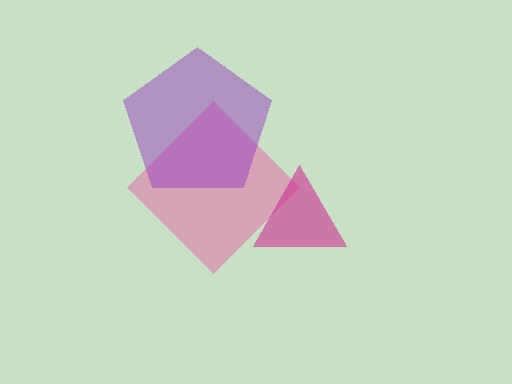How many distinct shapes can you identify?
There are 3 distinct shapes: a pink diamond, a purple pentagon, a magenta triangle.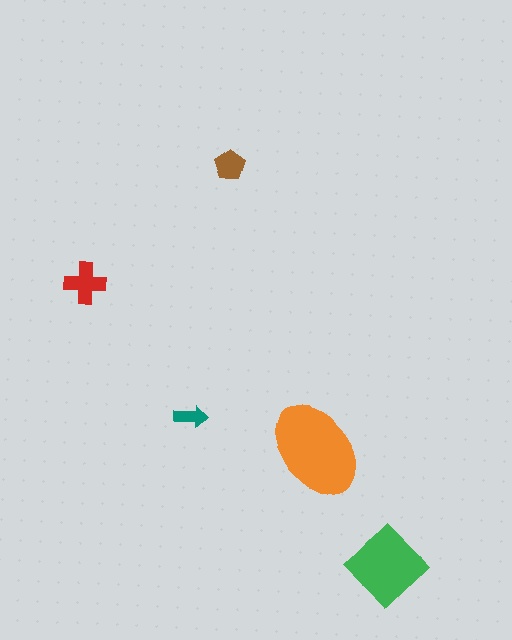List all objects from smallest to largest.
The teal arrow, the brown pentagon, the red cross, the green diamond, the orange ellipse.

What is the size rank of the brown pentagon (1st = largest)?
4th.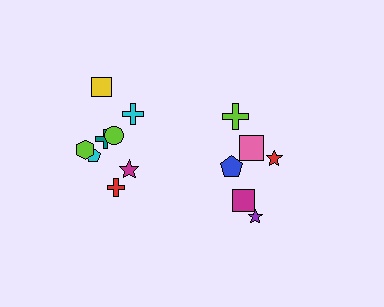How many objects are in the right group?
There are 6 objects.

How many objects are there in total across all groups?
There are 14 objects.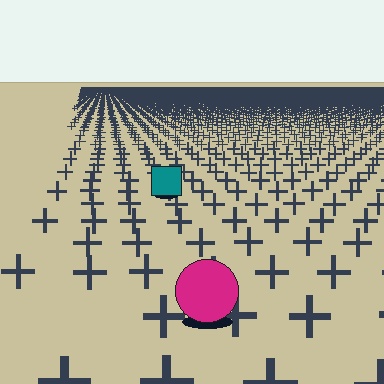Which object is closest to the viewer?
The magenta circle is closest. The texture marks near it are larger and more spread out.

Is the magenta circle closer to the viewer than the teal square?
Yes. The magenta circle is closer — you can tell from the texture gradient: the ground texture is coarser near it.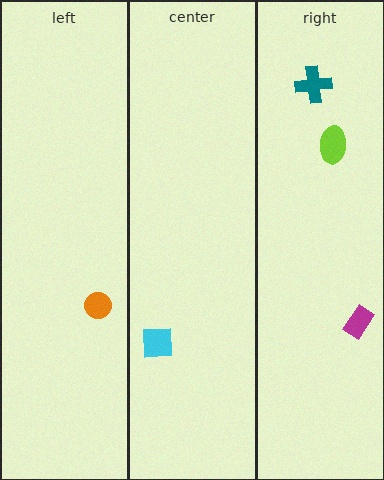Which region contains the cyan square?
The center region.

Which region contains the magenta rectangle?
The right region.